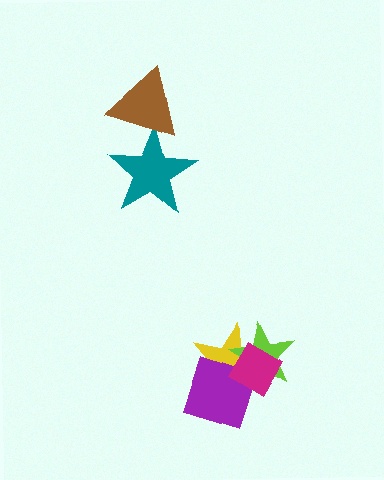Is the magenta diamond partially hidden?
No, no other shape covers it.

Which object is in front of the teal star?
The brown triangle is in front of the teal star.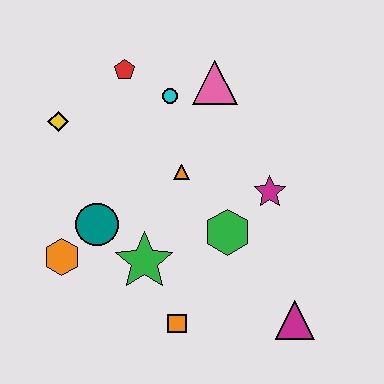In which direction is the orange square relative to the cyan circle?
The orange square is below the cyan circle.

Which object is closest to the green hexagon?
The magenta star is closest to the green hexagon.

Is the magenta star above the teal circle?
Yes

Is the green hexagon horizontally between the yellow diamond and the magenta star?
Yes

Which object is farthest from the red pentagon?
The magenta triangle is farthest from the red pentagon.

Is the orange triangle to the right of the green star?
Yes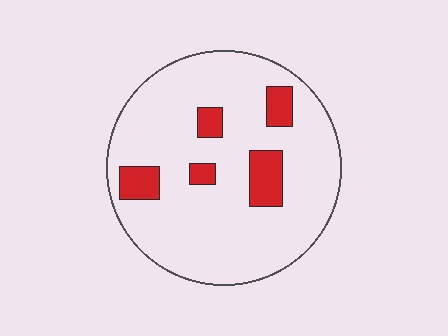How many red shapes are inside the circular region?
5.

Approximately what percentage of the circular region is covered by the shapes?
Approximately 15%.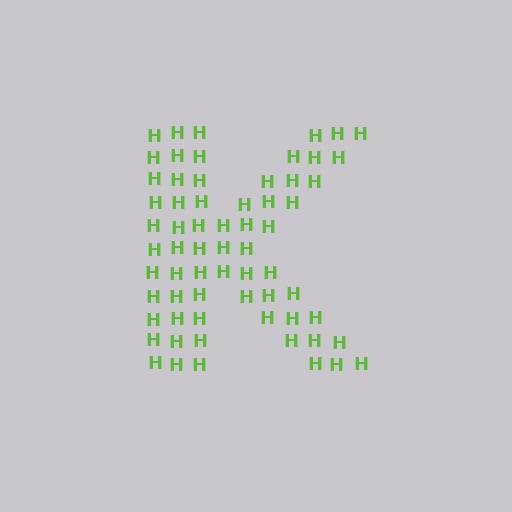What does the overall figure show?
The overall figure shows the letter K.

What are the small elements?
The small elements are letter H's.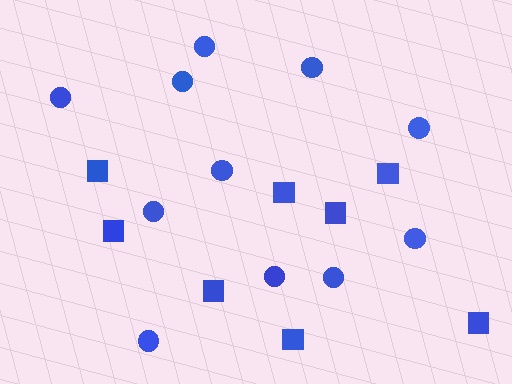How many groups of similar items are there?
There are 2 groups: one group of squares (8) and one group of circles (11).